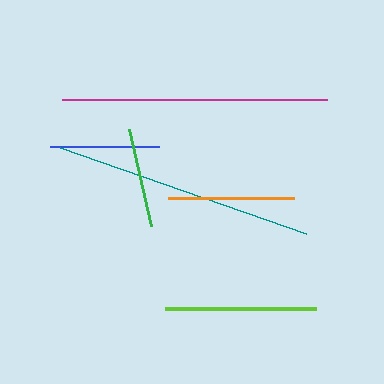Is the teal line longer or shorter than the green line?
The teal line is longer than the green line.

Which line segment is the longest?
The magenta line is the longest at approximately 265 pixels.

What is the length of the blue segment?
The blue segment is approximately 109 pixels long.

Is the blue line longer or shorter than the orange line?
The orange line is longer than the blue line.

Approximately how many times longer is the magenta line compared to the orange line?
The magenta line is approximately 2.1 times the length of the orange line.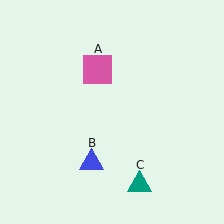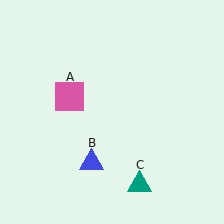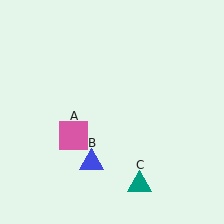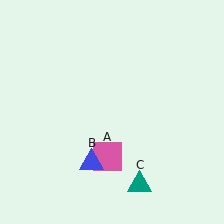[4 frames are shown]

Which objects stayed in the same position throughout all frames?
Blue triangle (object B) and teal triangle (object C) remained stationary.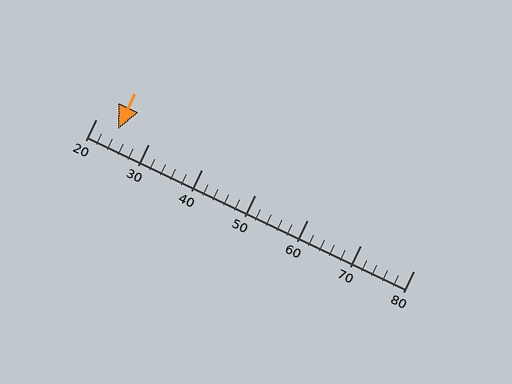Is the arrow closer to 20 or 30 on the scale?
The arrow is closer to 20.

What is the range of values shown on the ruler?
The ruler shows values from 20 to 80.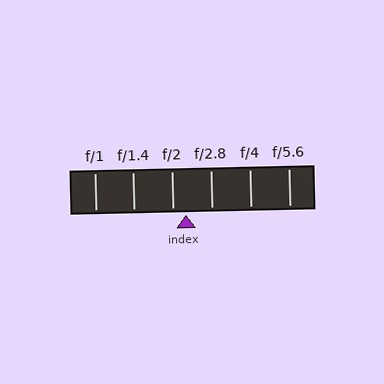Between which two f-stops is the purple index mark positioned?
The index mark is between f/2 and f/2.8.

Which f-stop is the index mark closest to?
The index mark is closest to f/2.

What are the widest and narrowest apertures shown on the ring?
The widest aperture shown is f/1 and the narrowest is f/5.6.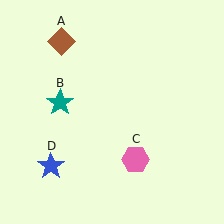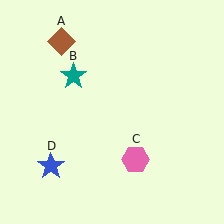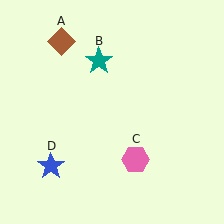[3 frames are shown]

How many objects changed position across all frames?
1 object changed position: teal star (object B).